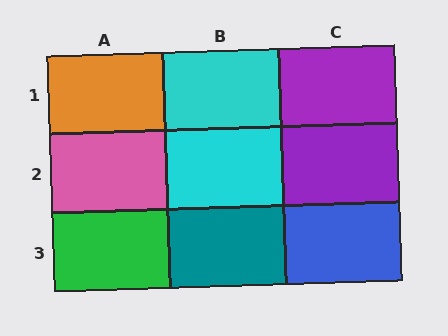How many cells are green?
1 cell is green.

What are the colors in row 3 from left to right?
Green, teal, blue.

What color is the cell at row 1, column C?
Purple.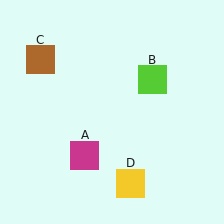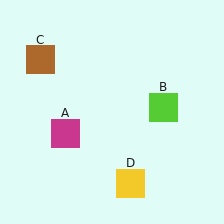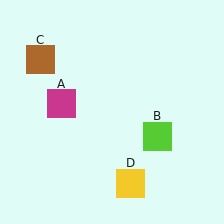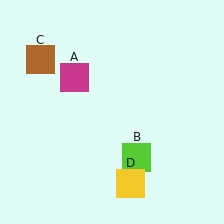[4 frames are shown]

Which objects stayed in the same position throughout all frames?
Brown square (object C) and yellow square (object D) remained stationary.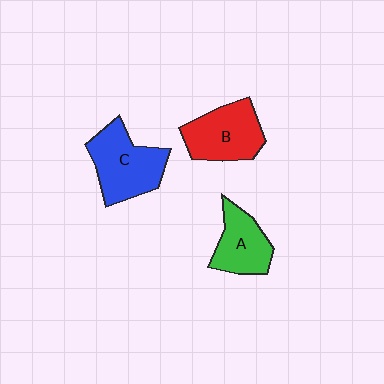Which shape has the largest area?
Shape C (blue).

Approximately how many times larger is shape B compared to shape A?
Approximately 1.2 times.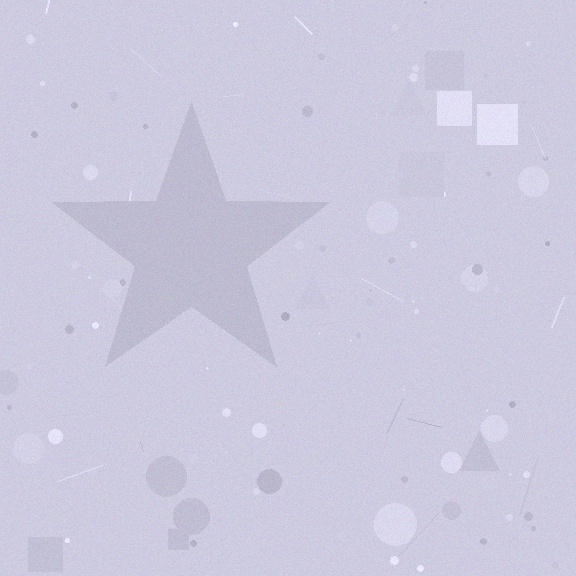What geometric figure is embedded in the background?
A star is embedded in the background.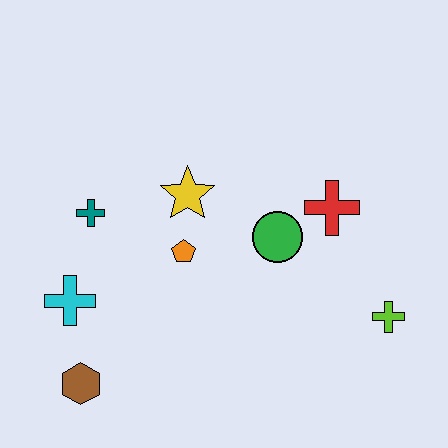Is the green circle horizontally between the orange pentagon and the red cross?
Yes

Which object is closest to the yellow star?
The orange pentagon is closest to the yellow star.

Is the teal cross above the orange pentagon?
Yes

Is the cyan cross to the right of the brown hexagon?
No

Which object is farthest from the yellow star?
The lime cross is farthest from the yellow star.